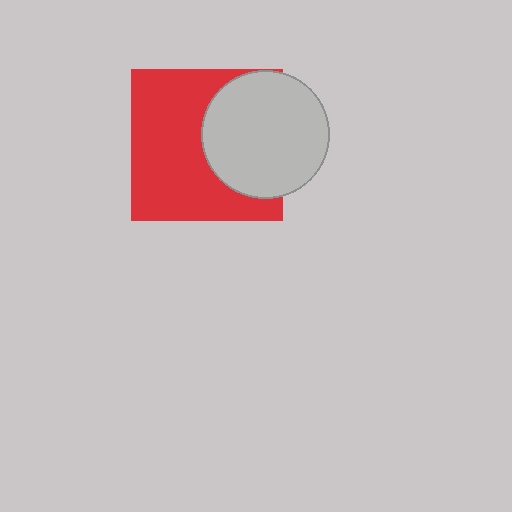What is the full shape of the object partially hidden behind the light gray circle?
The partially hidden object is a red square.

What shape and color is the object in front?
The object in front is a light gray circle.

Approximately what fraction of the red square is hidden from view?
Roughly 38% of the red square is hidden behind the light gray circle.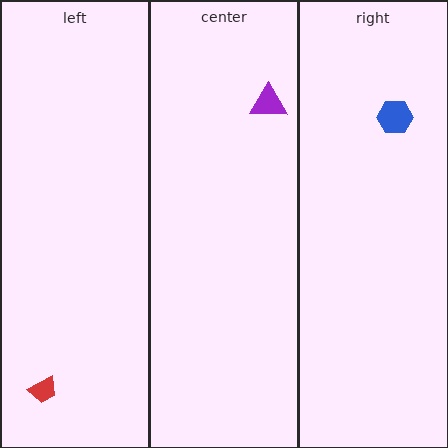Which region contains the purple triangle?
The center region.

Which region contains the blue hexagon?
The right region.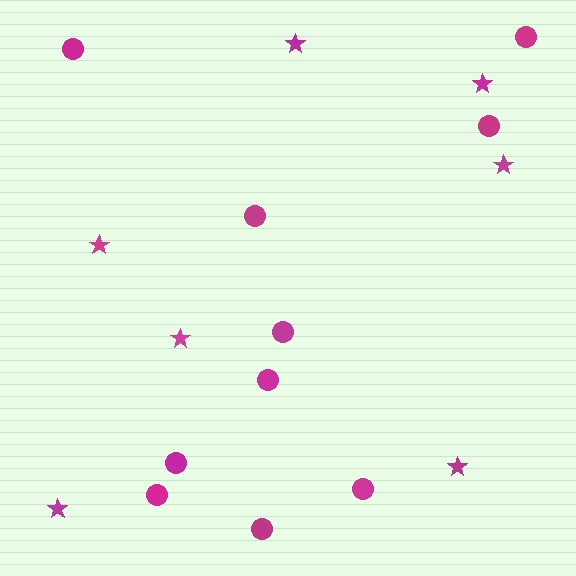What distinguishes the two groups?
There are 2 groups: one group of stars (7) and one group of circles (10).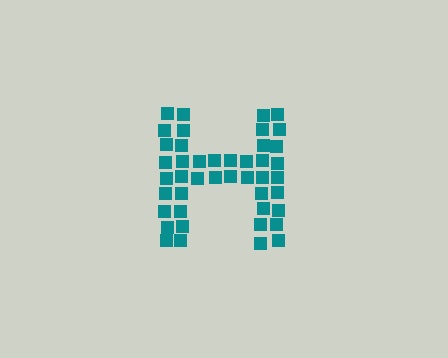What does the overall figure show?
The overall figure shows the letter H.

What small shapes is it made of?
It is made of small squares.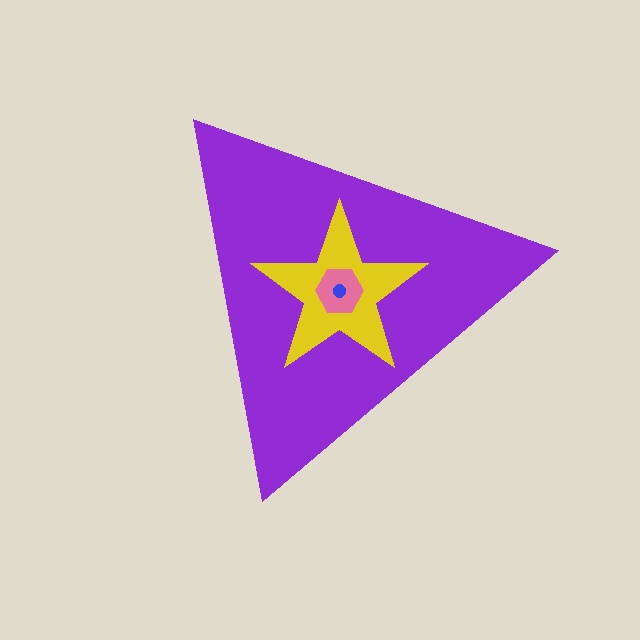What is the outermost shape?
The purple triangle.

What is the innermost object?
The blue circle.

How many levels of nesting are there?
4.